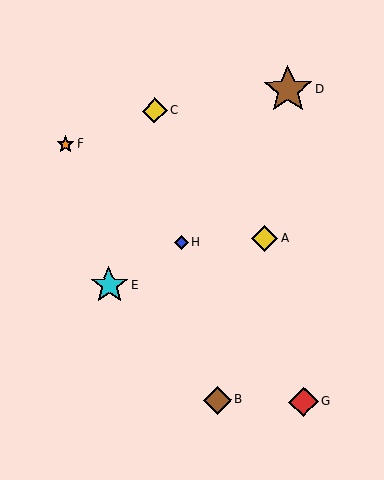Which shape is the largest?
The brown star (labeled D) is the largest.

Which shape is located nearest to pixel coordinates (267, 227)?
The yellow diamond (labeled A) at (264, 239) is nearest to that location.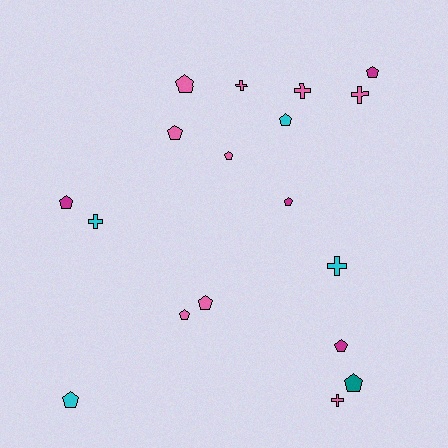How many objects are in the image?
There are 18 objects.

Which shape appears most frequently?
Pentagon, with 12 objects.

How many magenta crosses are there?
There are no magenta crosses.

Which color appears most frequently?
Pink, with 9 objects.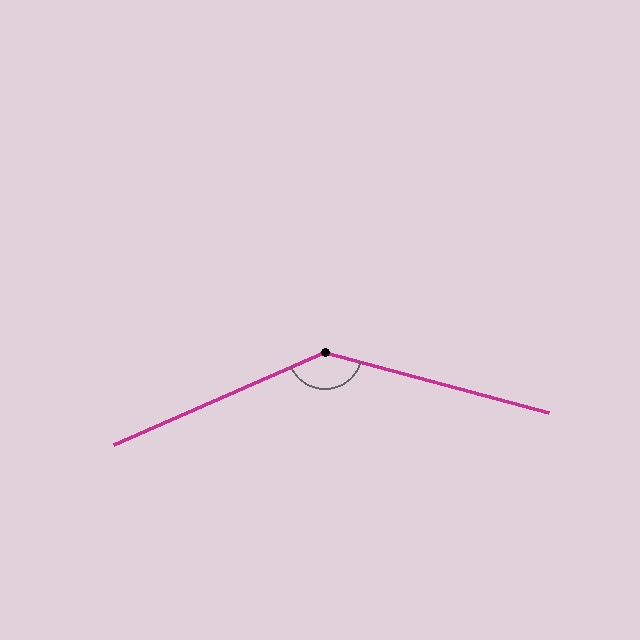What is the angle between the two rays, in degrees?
Approximately 141 degrees.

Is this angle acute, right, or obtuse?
It is obtuse.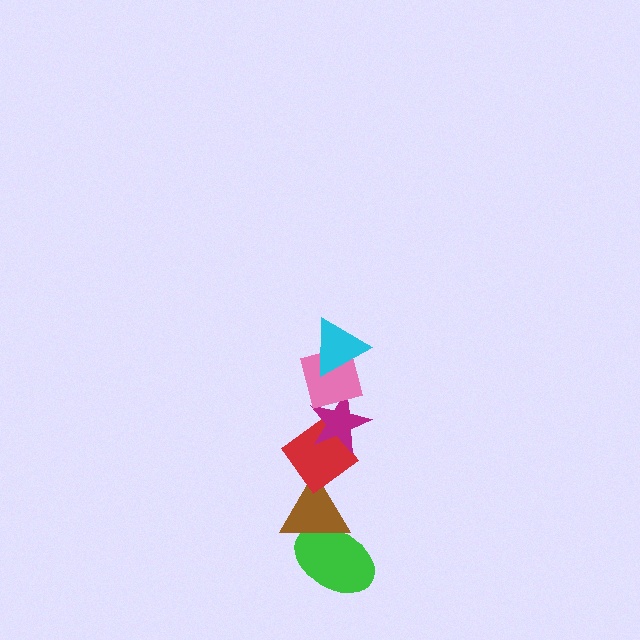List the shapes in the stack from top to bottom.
From top to bottom: the cyan triangle, the pink square, the magenta star, the red diamond, the brown triangle, the green ellipse.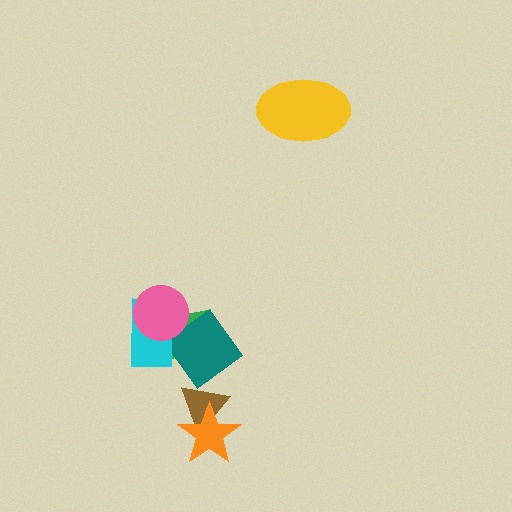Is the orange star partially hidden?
No, no other shape covers it.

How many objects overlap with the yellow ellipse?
0 objects overlap with the yellow ellipse.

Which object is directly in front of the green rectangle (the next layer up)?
The teal diamond is directly in front of the green rectangle.